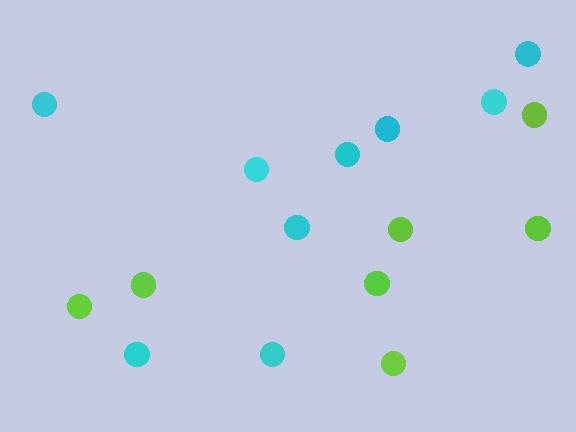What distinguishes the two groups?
There are 2 groups: one group of cyan circles (9) and one group of lime circles (7).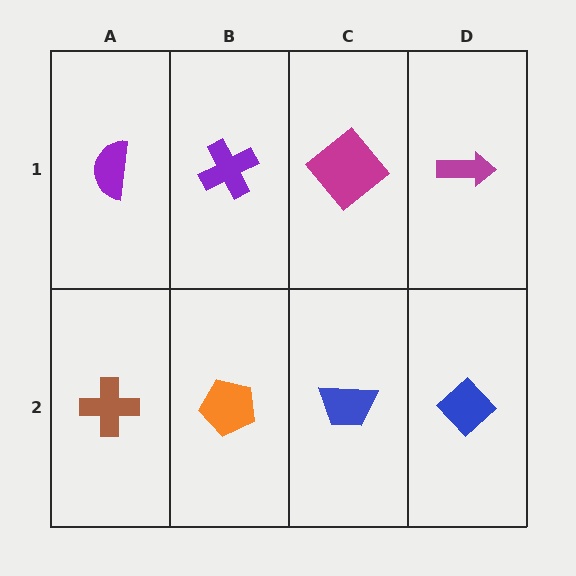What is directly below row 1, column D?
A blue diamond.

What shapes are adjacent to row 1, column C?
A blue trapezoid (row 2, column C), a purple cross (row 1, column B), a magenta arrow (row 1, column D).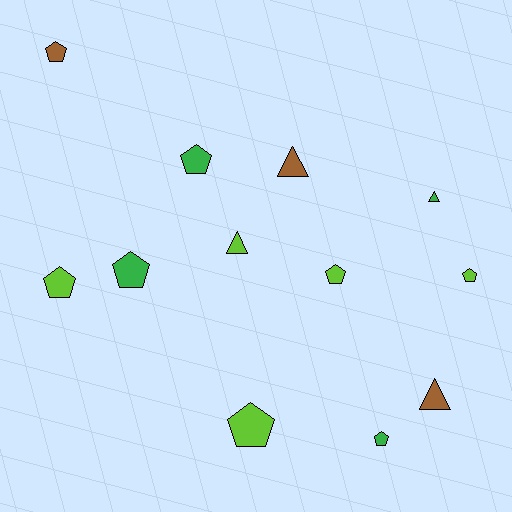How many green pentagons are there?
There are 3 green pentagons.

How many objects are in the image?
There are 12 objects.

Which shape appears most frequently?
Pentagon, with 8 objects.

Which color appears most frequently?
Lime, with 5 objects.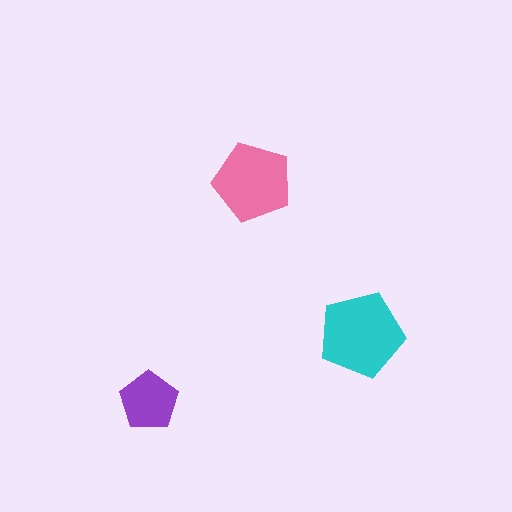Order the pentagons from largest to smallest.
the cyan one, the pink one, the purple one.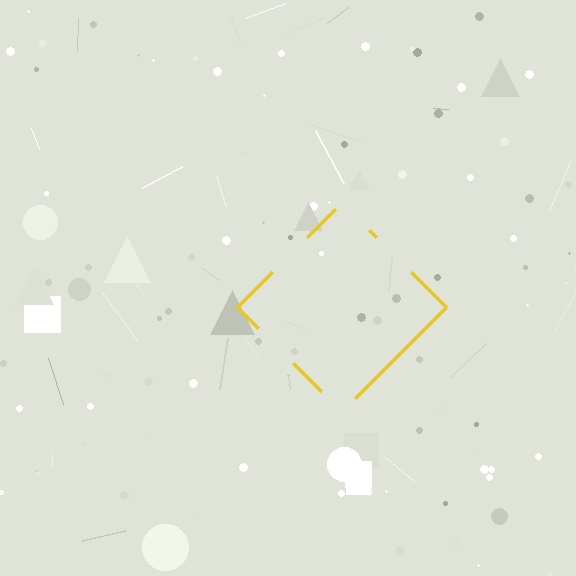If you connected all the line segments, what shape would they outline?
They would outline a diamond.